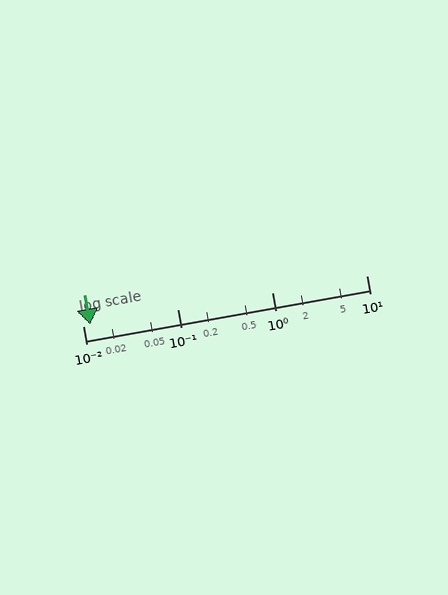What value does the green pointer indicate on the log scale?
The pointer indicates approximately 0.012.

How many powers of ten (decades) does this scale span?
The scale spans 3 decades, from 0.01 to 10.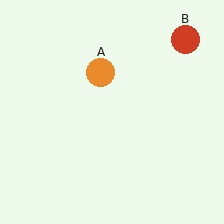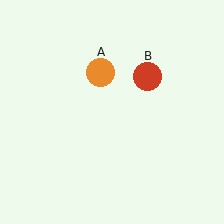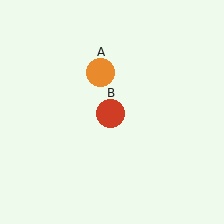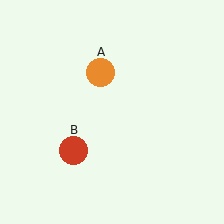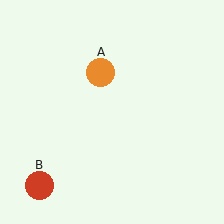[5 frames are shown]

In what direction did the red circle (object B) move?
The red circle (object B) moved down and to the left.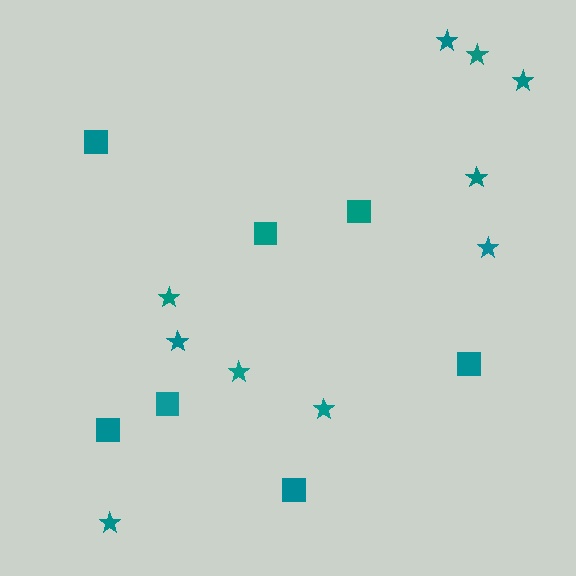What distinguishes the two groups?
There are 2 groups: one group of stars (10) and one group of squares (7).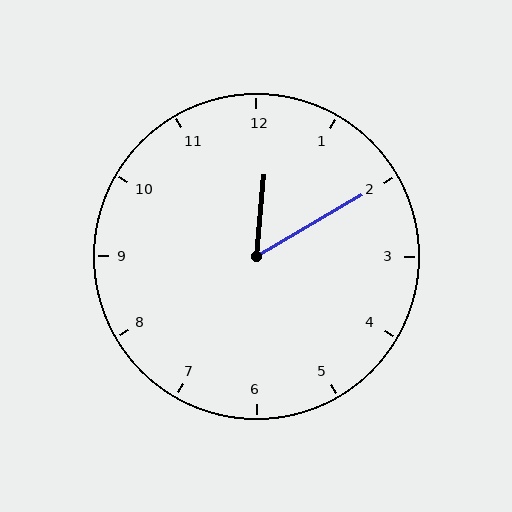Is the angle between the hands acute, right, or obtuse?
It is acute.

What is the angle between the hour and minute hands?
Approximately 55 degrees.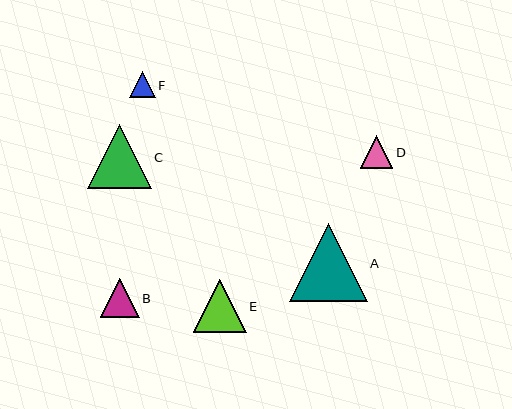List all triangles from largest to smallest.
From largest to smallest: A, C, E, B, D, F.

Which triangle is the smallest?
Triangle F is the smallest with a size of approximately 26 pixels.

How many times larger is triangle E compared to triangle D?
Triangle E is approximately 1.6 times the size of triangle D.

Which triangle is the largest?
Triangle A is the largest with a size of approximately 78 pixels.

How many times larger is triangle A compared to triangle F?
Triangle A is approximately 3.0 times the size of triangle F.